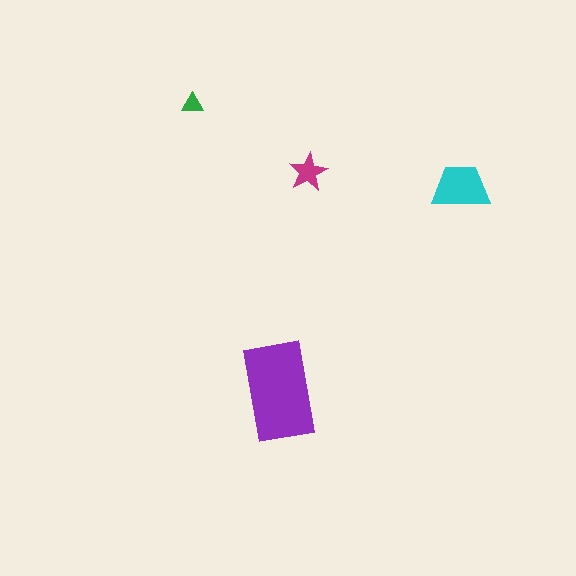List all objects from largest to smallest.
The purple rectangle, the cyan trapezoid, the magenta star, the green triangle.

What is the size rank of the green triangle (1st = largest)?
4th.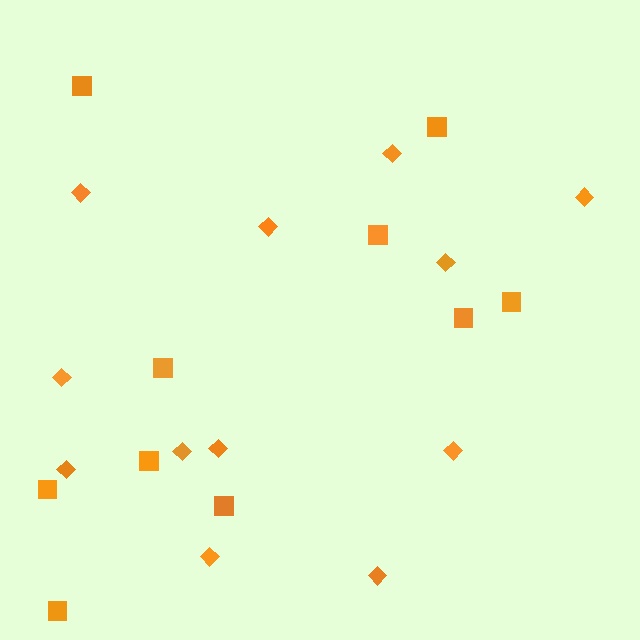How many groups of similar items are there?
There are 2 groups: one group of diamonds (12) and one group of squares (10).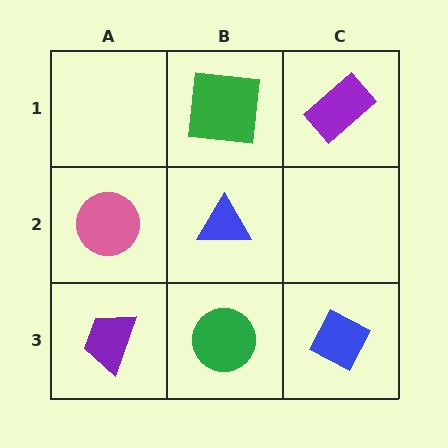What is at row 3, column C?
A blue diamond.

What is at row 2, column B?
A blue triangle.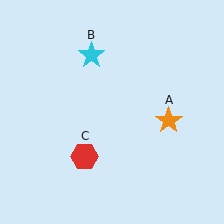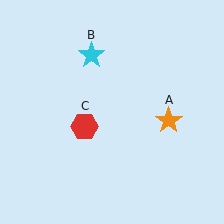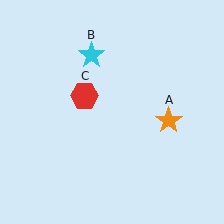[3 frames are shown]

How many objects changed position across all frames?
1 object changed position: red hexagon (object C).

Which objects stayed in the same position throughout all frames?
Orange star (object A) and cyan star (object B) remained stationary.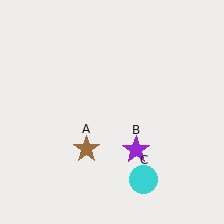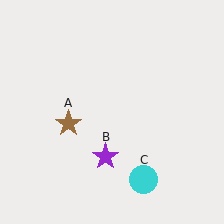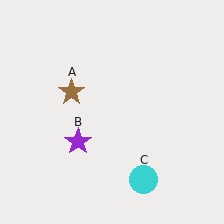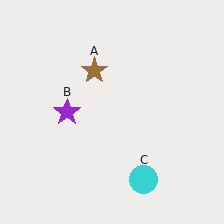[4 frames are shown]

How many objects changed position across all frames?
2 objects changed position: brown star (object A), purple star (object B).